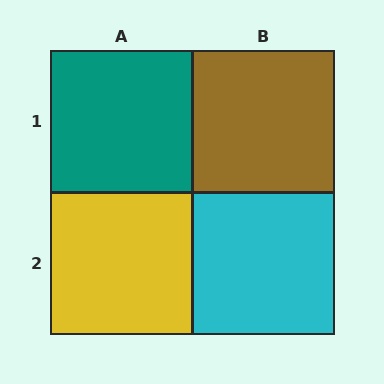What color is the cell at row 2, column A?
Yellow.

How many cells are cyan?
1 cell is cyan.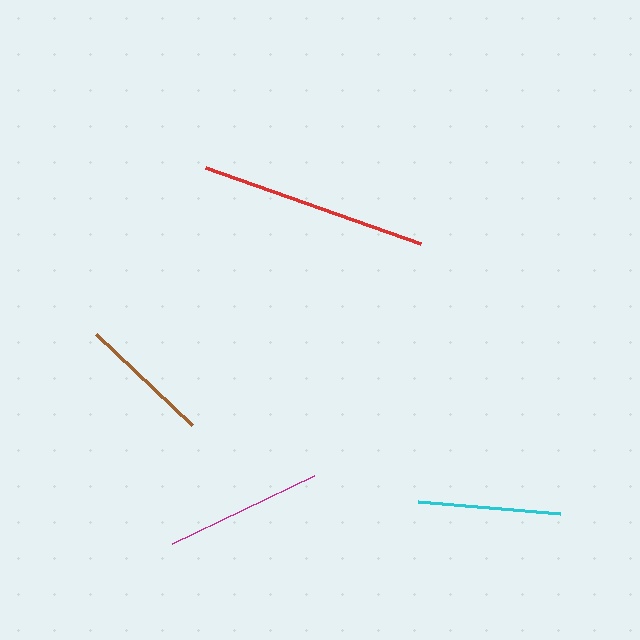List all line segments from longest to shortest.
From longest to shortest: red, magenta, cyan, brown.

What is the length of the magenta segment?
The magenta segment is approximately 158 pixels long.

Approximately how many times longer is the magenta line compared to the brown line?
The magenta line is approximately 1.2 times the length of the brown line.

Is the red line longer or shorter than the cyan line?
The red line is longer than the cyan line.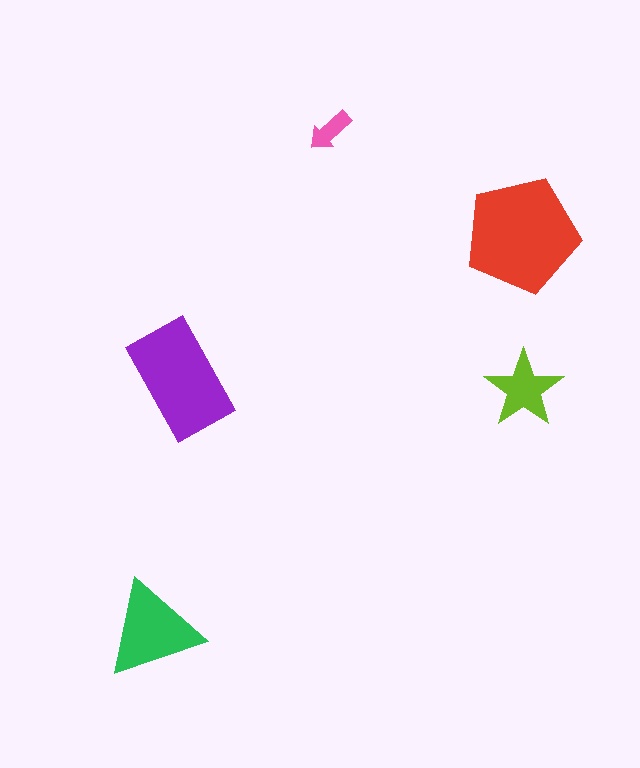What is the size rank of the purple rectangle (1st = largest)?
2nd.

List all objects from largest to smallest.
The red pentagon, the purple rectangle, the green triangle, the lime star, the pink arrow.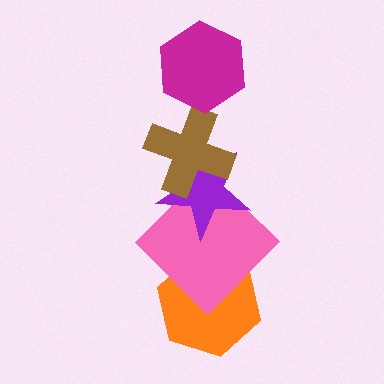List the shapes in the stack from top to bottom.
From top to bottom: the magenta hexagon, the brown cross, the purple star, the pink diamond, the orange hexagon.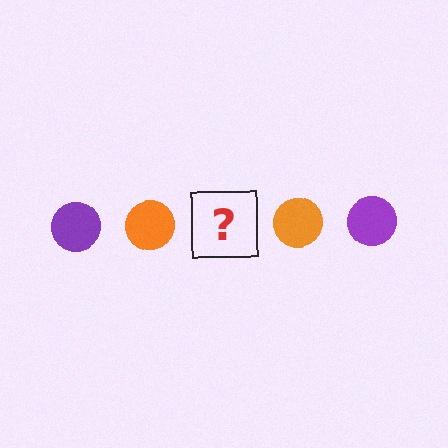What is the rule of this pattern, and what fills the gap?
The rule is that the pattern cycles through purple, orange circles. The gap should be filled with a purple circle.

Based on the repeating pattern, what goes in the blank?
The blank should be a purple circle.